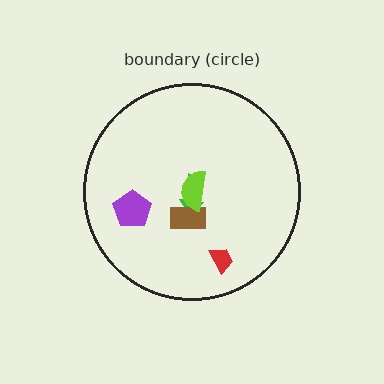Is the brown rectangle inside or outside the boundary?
Inside.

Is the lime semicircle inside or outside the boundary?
Inside.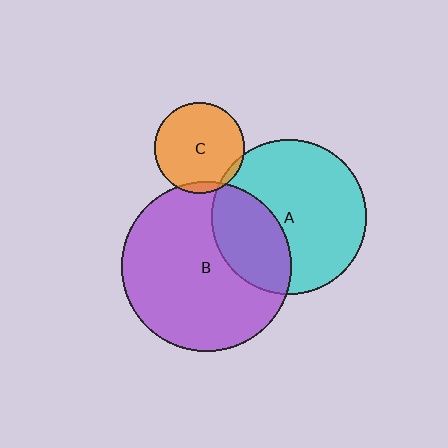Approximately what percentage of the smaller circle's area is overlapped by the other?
Approximately 5%.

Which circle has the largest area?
Circle B (purple).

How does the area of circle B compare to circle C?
Approximately 3.5 times.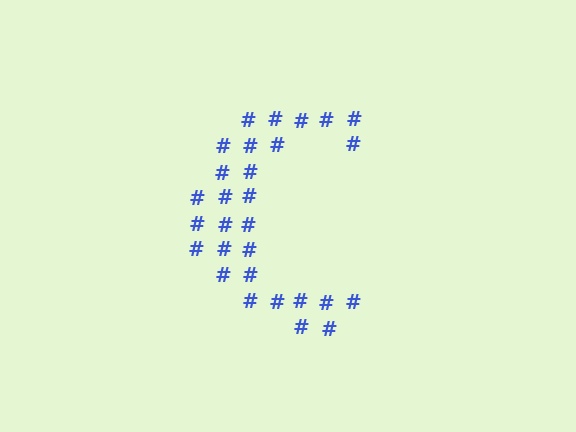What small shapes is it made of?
It is made of small hash symbols.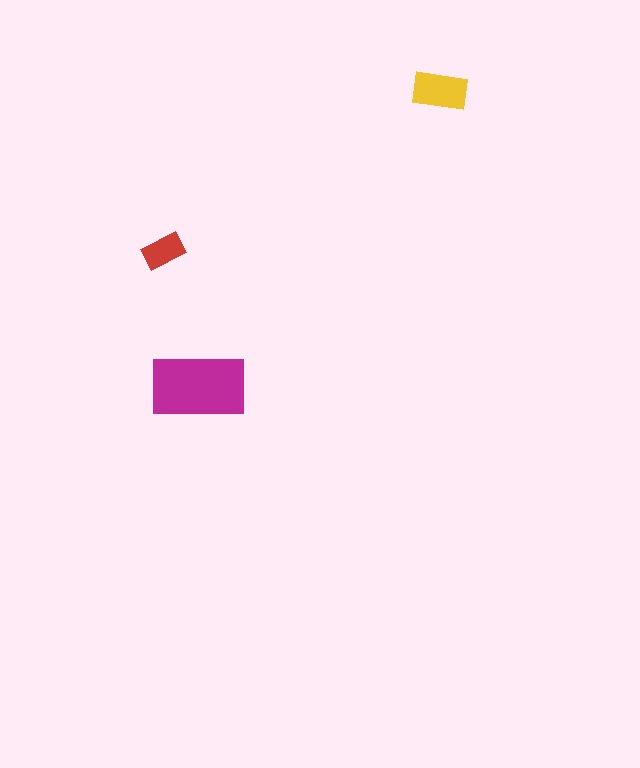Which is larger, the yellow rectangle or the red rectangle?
The yellow one.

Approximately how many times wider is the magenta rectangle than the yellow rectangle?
About 2 times wider.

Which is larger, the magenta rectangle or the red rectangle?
The magenta one.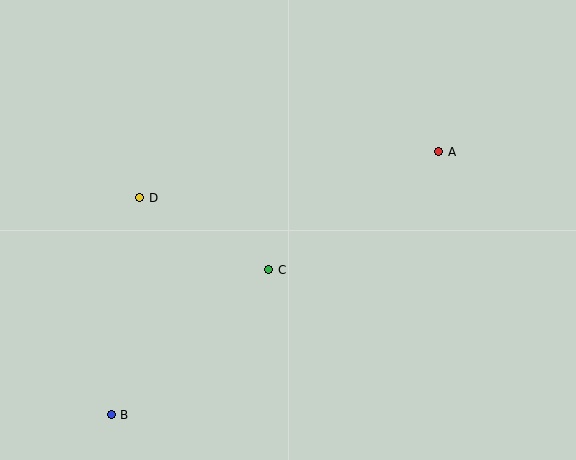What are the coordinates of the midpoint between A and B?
The midpoint between A and B is at (275, 283).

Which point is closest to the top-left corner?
Point D is closest to the top-left corner.